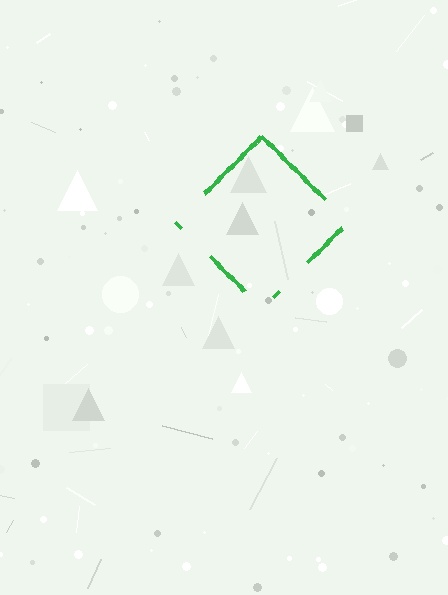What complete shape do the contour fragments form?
The contour fragments form a diamond.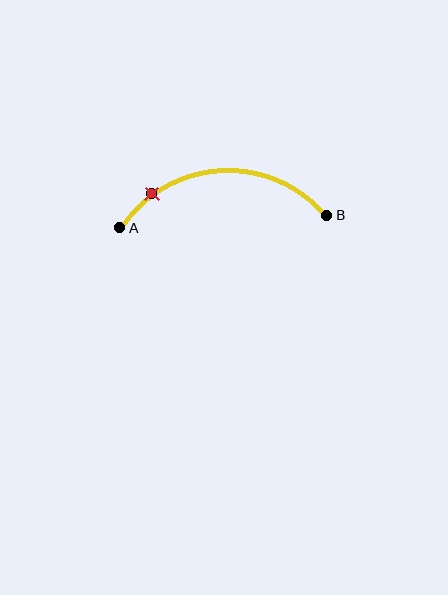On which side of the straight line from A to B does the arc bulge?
The arc bulges above the straight line connecting A and B.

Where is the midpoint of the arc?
The arc midpoint is the point on the curve farthest from the straight line joining A and B. It sits above that line.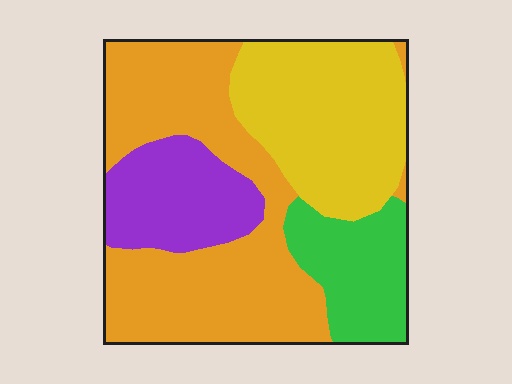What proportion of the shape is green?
Green covers roughly 15% of the shape.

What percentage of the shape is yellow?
Yellow covers about 25% of the shape.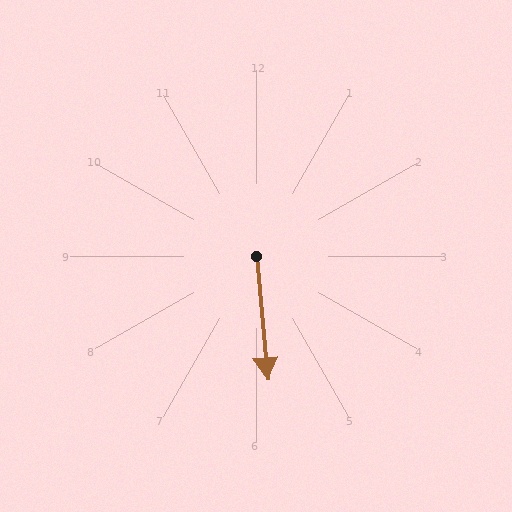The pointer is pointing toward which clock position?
Roughly 6 o'clock.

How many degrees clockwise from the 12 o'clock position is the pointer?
Approximately 175 degrees.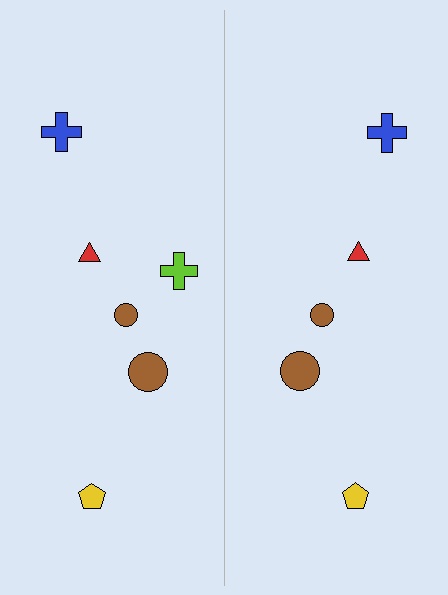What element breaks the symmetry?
A lime cross is missing from the right side.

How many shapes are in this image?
There are 11 shapes in this image.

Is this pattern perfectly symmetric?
No, the pattern is not perfectly symmetric. A lime cross is missing from the right side.